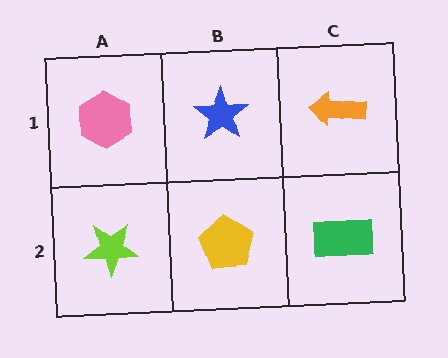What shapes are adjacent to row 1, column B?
A yellow pentagon (row 2, column B), a pink hexagon (row 1, column A), an orange arrow (row 1, column C).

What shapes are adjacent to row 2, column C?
An orange arrow (row 1, column C), a yellow pentagon (row 2, column B).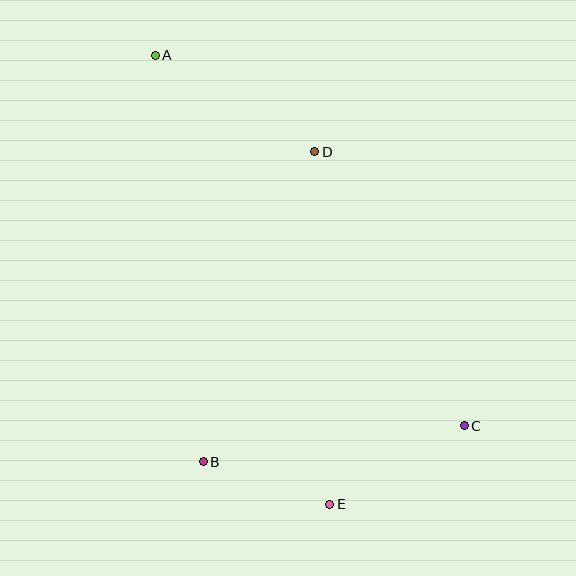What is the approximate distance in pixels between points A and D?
The distance between A and D is approximately 186 pixels.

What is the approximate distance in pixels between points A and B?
The distance between A and B is approximately 409 pixels.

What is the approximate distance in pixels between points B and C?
The distance between B and C is approximately 264 pixels.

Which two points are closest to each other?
Points B and E are closest to each other.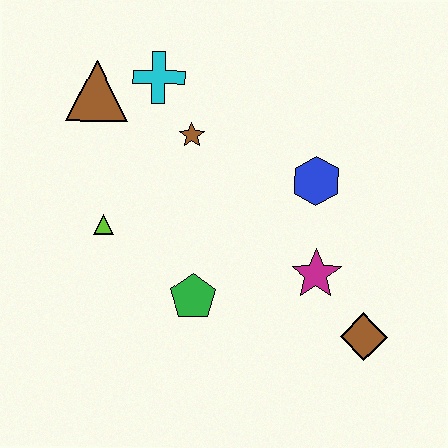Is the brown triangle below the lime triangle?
No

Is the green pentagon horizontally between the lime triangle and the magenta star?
Yes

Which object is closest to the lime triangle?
The green pentagon is closest to the lime triangle.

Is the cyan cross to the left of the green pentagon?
Yes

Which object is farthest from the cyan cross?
The brown diamond is farthest from the cyan cross.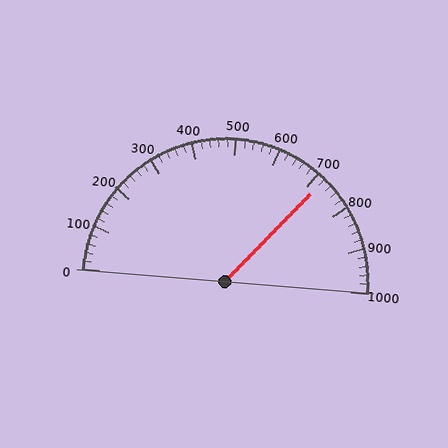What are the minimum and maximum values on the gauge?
The gauge ranges from 0 to 1000.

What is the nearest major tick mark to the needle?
The nearest major tick mark is 700.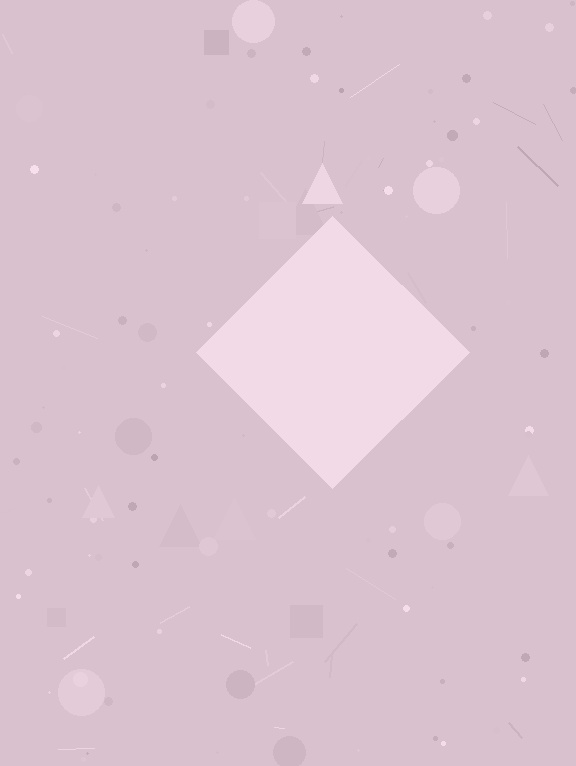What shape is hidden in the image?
A diamond is hidden in the image.